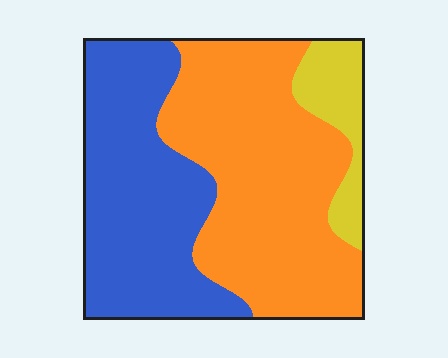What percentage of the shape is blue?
Blue takes up between a third and a half of the shape.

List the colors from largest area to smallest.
From largest to smallest: orange, blue, yellow.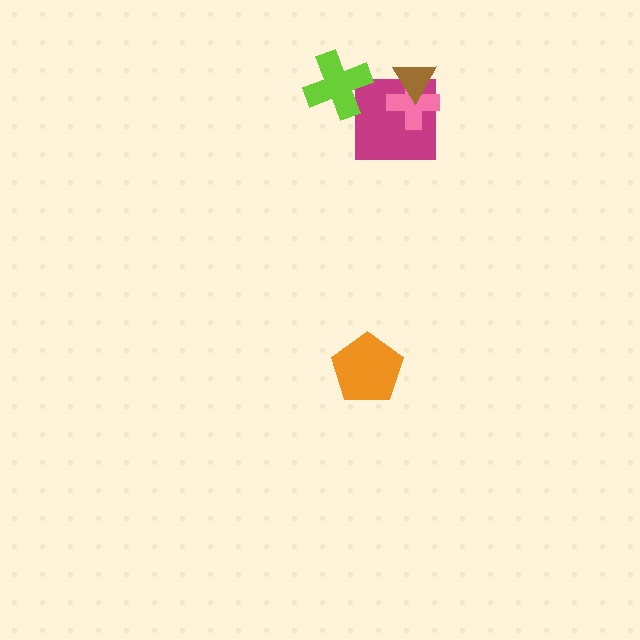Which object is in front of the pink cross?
The brown triangle is in front of the pink cross.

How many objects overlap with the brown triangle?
2 objects overlap with the brown triangle.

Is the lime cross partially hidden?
No, no other shape covers it.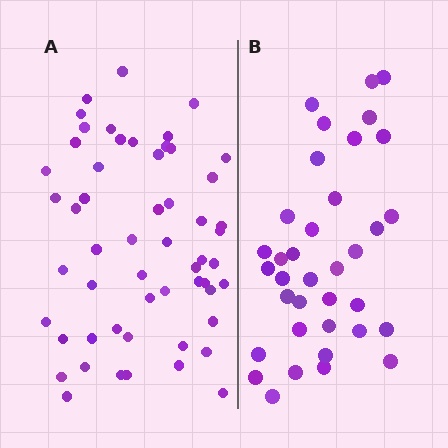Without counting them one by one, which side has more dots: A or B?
Region A (the left region) has more dots.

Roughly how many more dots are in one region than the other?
Region A has approximately 20 more dots than region B.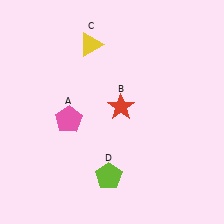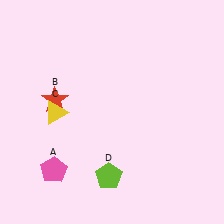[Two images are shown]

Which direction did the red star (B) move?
The red star (B) moved left.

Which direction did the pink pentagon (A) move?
The pink pentagon (A) moved down.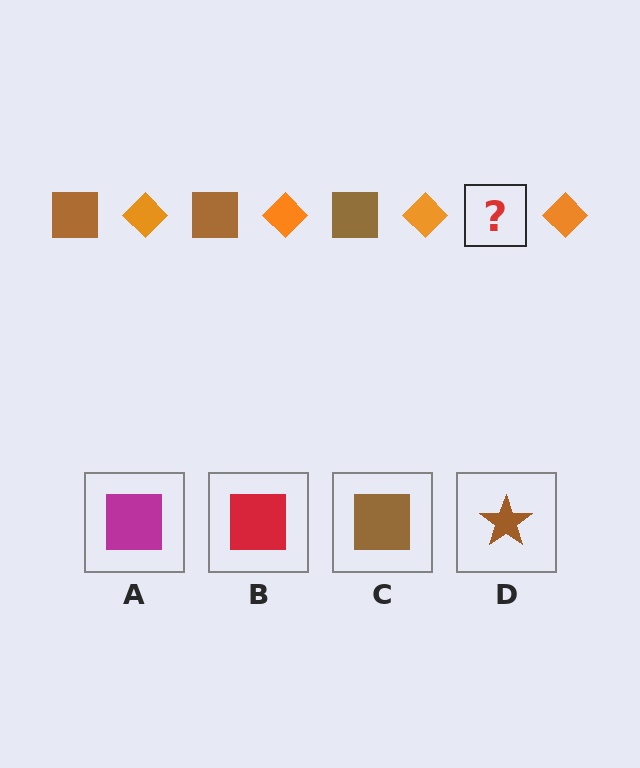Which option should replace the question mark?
Option C.